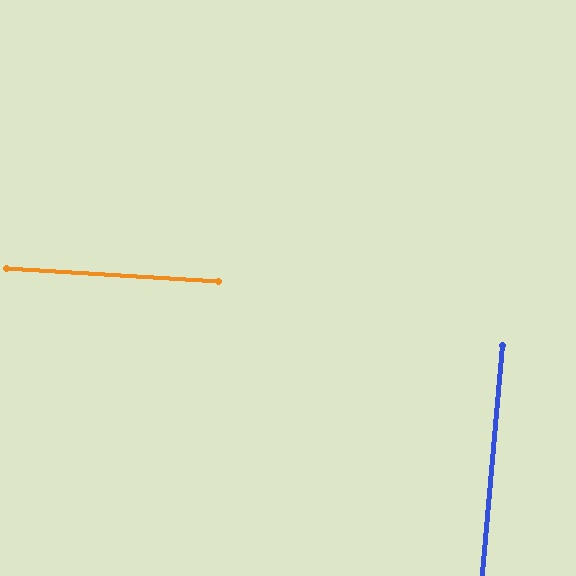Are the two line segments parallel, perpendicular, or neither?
Perpendicular — they meet at approximately 89°.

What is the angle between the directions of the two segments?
Approximately 89 degrees.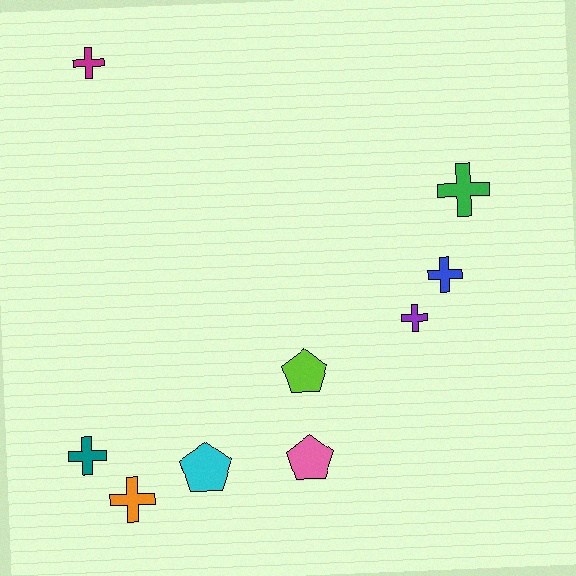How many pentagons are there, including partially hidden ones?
There are 3 pentagons.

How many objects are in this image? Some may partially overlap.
There are 9 objects.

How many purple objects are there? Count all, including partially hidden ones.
There is 1 purple object.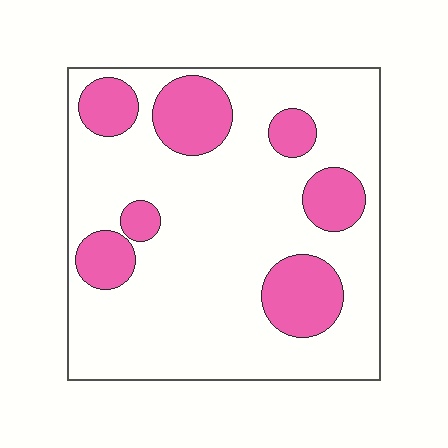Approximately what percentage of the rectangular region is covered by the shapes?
Approximately 25%.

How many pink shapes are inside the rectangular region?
7.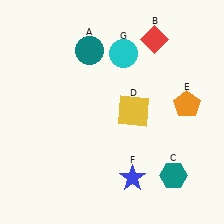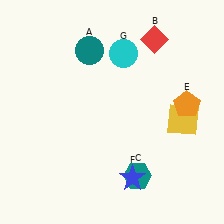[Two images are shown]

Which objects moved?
The objects that moved are: the teal hexagon (C), the yellow square (D).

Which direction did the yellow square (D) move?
The yellow square (D) moved right.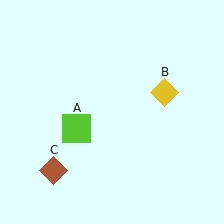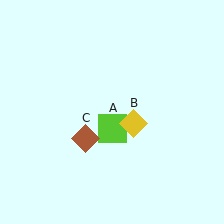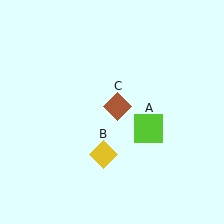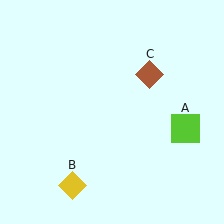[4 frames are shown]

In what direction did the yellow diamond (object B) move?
The yellow diamond (object B) moved down and to the left.